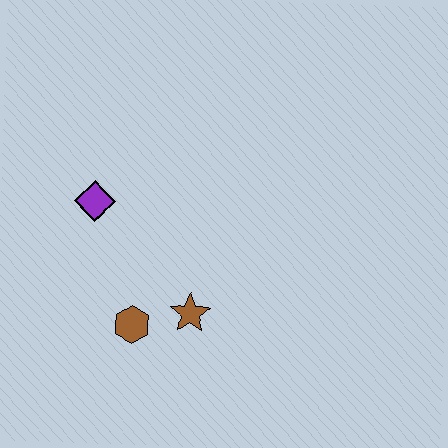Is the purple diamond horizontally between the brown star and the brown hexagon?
No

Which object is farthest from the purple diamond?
The brown star is farthest from the purple diamond.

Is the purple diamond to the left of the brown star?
Yes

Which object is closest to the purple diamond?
The brown hexagon is closest to the purple diamond.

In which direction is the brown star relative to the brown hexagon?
The brown star is to the right of the brown hexagon.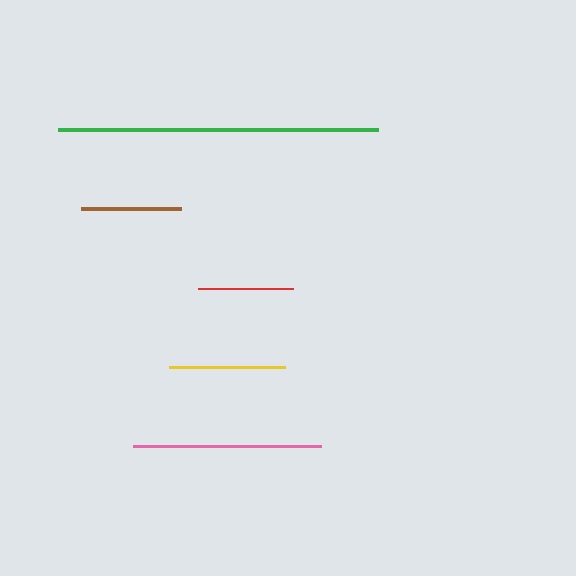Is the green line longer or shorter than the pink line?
The green line is longer than the pink line.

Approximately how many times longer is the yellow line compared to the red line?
The yellow line is approximately 1.2 times the length of the red line.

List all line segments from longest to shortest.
From longest to shortest: green, pink, yellow, brown, red.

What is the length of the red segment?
The red segment is approximately 96 pixels long.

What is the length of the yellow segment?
The yellow segment is approximately 115 pixels long.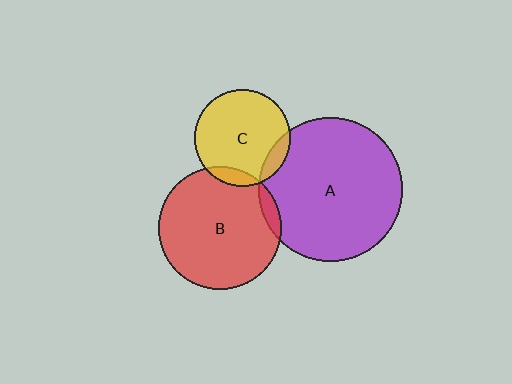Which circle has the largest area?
Circle A (purple).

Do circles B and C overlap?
Yes.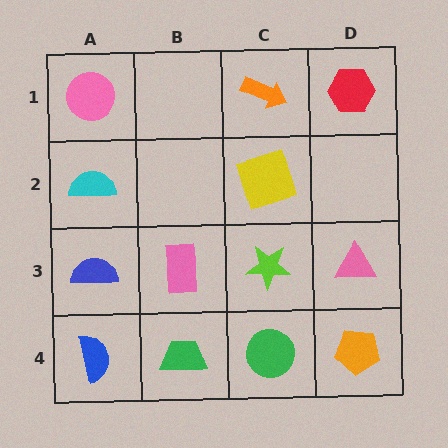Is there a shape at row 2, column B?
No, that cell is empty.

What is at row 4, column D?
An orange pentagon.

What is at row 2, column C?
A yellow square.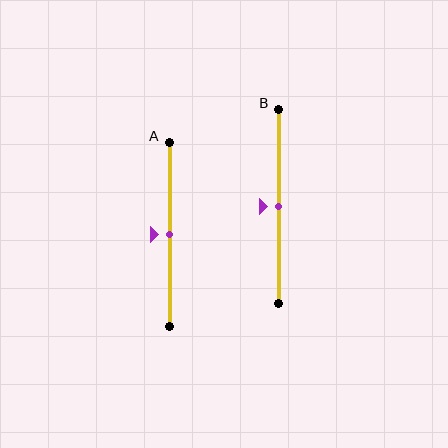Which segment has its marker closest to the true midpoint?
Segment A has its marker closest to the true midpoint.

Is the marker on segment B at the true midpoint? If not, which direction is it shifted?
Yes, the marker on segment B is at the true midpoint.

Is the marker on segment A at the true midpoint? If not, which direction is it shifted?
Yes, the marker on segment A is at the true midpoint.